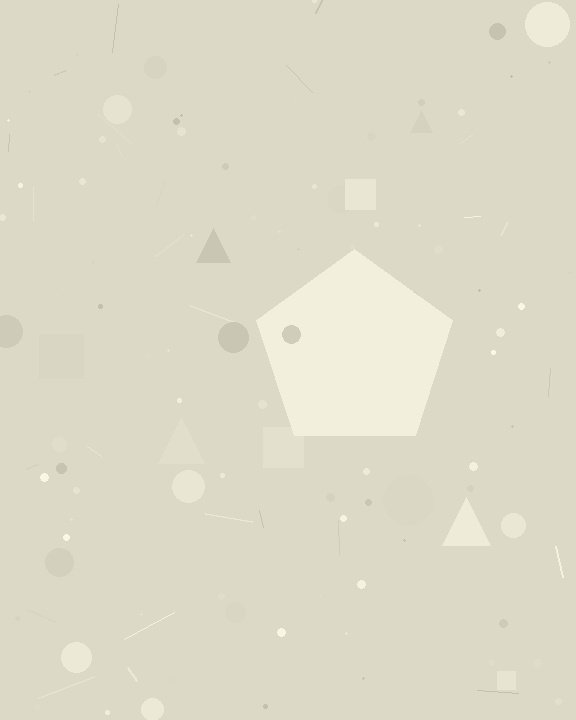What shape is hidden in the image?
A pentagon is hidden in the image.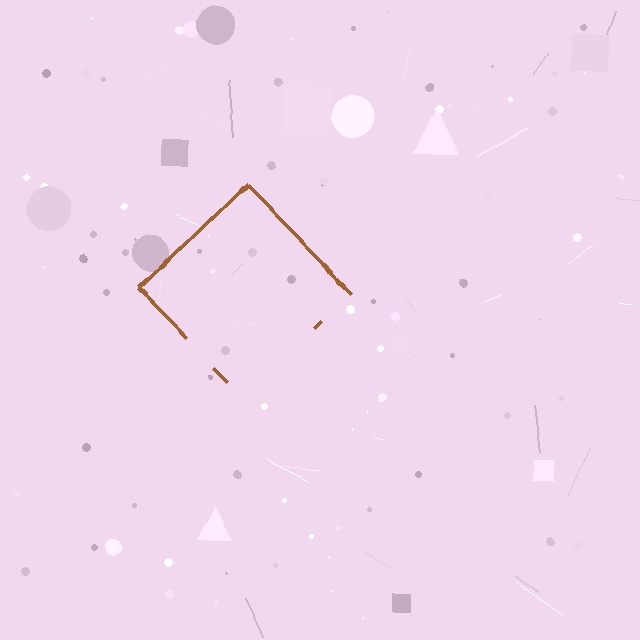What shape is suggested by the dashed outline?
The dashed outline suggests a diamond.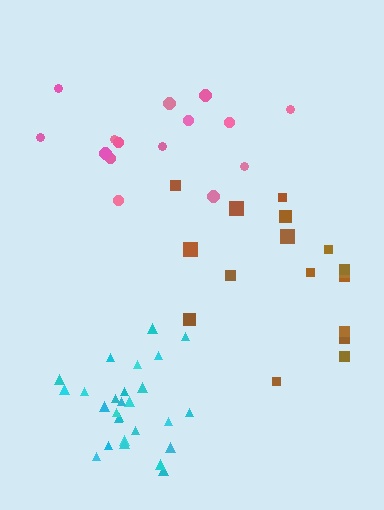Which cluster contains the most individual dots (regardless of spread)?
Cyan (27).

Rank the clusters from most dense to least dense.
cyan, brown, pink.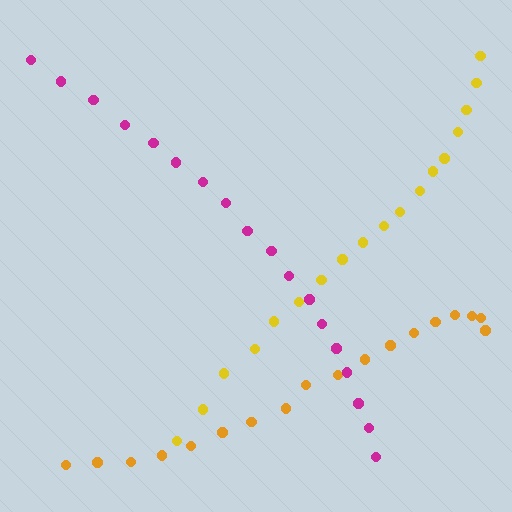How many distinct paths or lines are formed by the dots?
There are 3 distinct paths.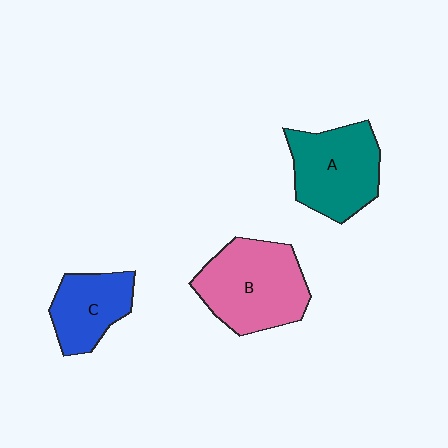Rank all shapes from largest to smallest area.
From largest to smallest: B (pink), A (teal), C (blue).